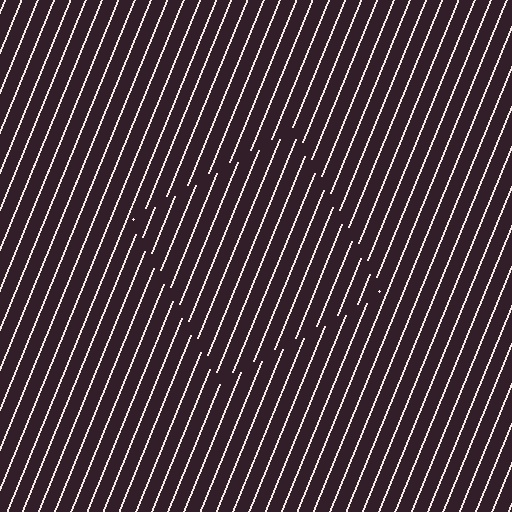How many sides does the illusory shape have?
4 sides — the line-ends trace a square.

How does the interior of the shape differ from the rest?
The interior of the shape contains the same grating, shifted by half a period — the contour is defined by the phase discontinuity where line-ends from the inner and outer gratings abut.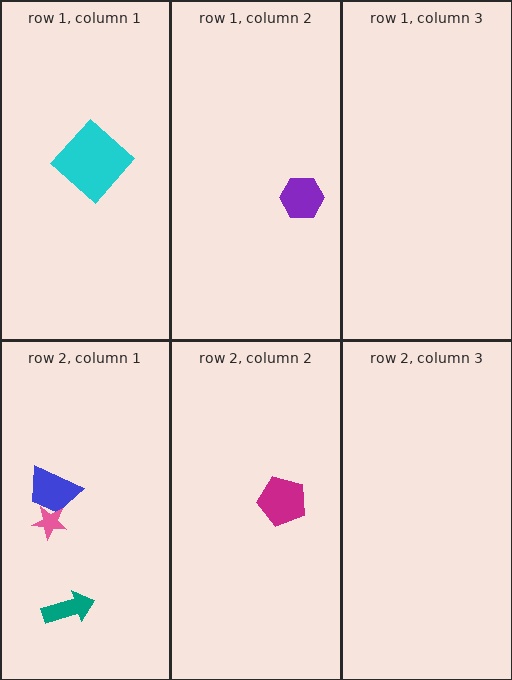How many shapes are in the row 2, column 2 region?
1.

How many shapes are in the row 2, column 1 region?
3.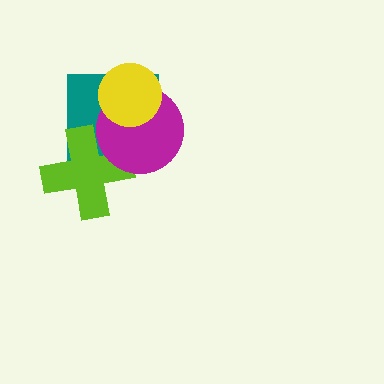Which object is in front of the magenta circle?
The yellow circle is in front of the magenta circle.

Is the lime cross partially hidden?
Yes, it is partially covered by another shape.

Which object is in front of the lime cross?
The magenta circle is in front of the lime cross.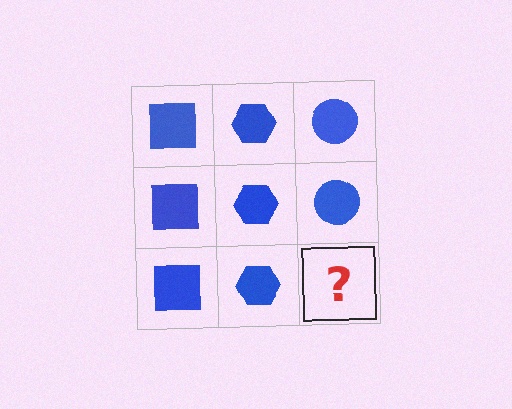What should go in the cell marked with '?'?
The missing cell should contain a blue circle.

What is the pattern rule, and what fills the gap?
The rule is that each column has a consistent shape. The gap should be filled with a blue circle.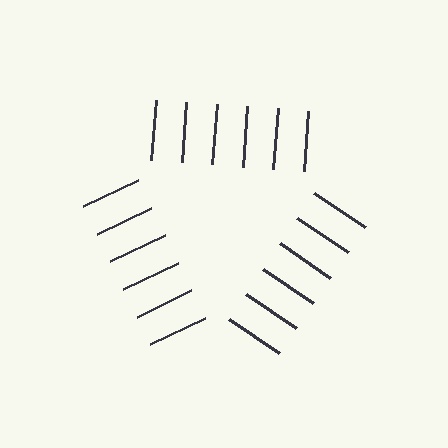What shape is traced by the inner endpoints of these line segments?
An illusory triangle — the line segments terminate on its edges but no continuous stroke is drawn.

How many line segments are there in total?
18 — 6 along each of the 3 edges.